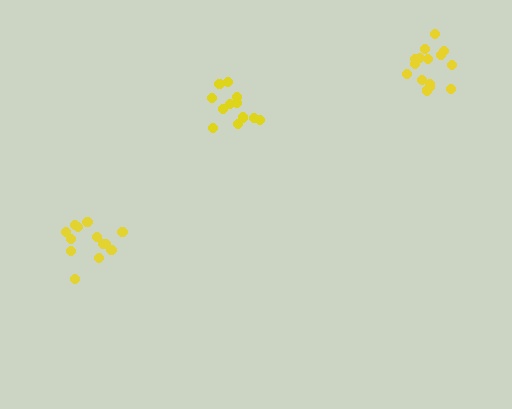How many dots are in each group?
Group 1: 12 dots, Group 2: 15 dots, Group 3: 13 dots (40 total).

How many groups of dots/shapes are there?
There are 3 groups.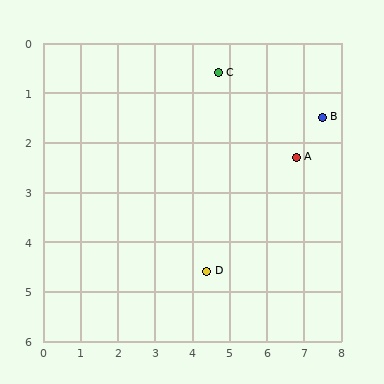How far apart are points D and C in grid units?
Points D and C are about 4.0 grid units apart.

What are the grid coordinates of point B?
Point B is at approximately (7.5, 1.5).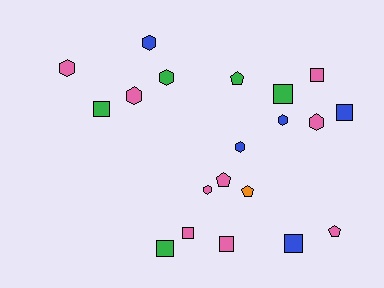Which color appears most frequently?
Pink, with 9 objects.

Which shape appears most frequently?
Hexagon, with 8 objects.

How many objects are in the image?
There are 20 objects.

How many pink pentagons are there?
There are 2 pink pentagons.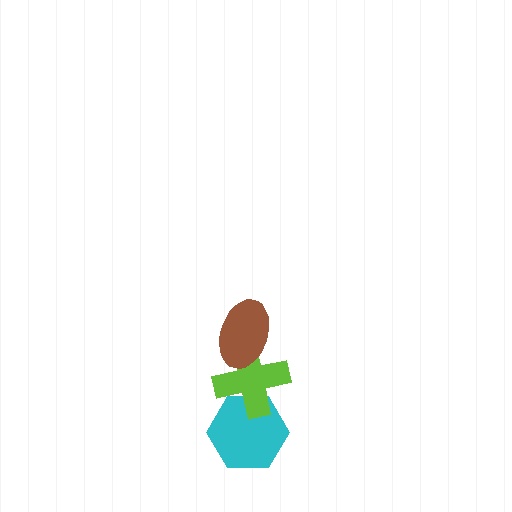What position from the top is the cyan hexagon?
The cyan hexagon is 3rd from the top.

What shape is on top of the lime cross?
The brown ellipse is on top of the lime cross.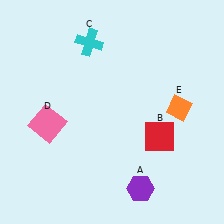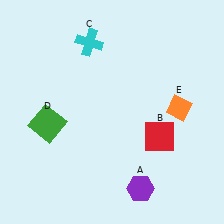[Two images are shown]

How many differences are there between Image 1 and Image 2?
There is 1 difference between the two images.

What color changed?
The square (D) changed from pink in Image 1 to green in Image 2.